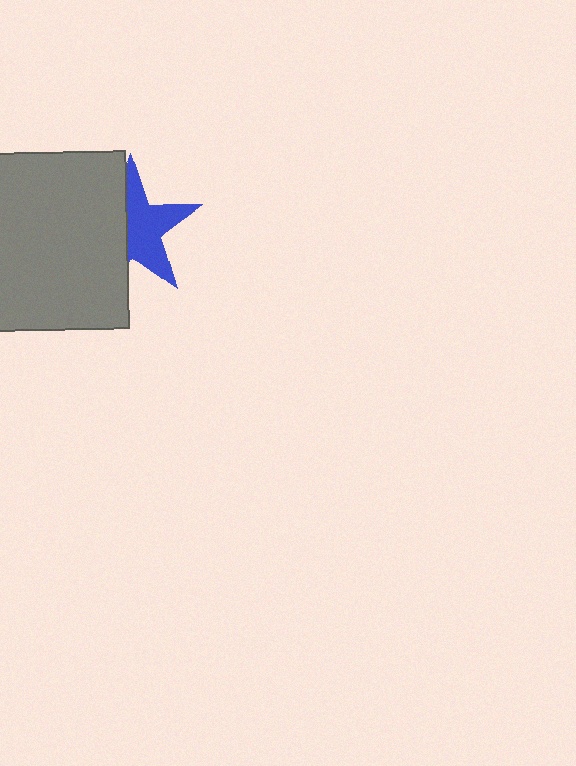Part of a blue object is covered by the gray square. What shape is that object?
It is a star.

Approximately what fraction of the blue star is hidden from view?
Roughly 45% of the blue star is hidden behind the gray square.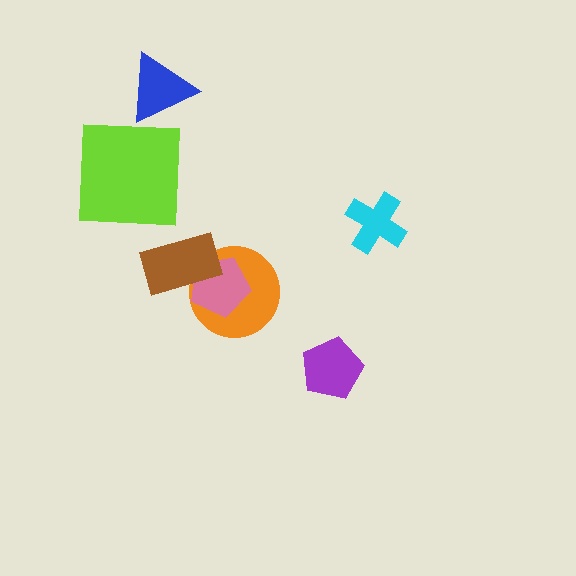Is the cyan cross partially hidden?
No, no other shape covers it.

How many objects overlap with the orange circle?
2 objects overlap with the orange circle.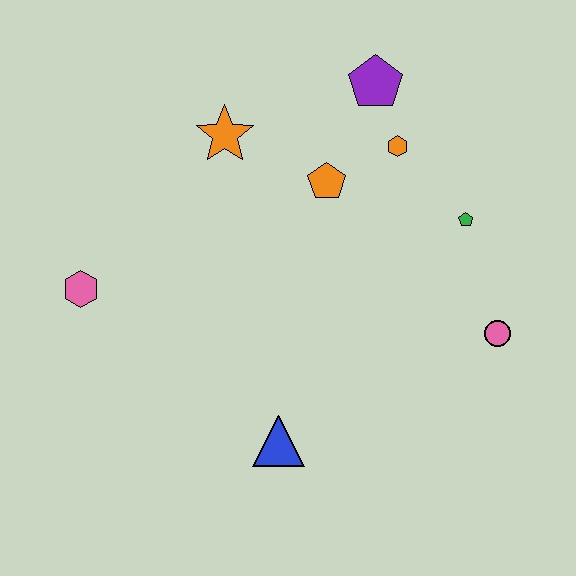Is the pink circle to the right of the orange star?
Yes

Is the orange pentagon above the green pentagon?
Yes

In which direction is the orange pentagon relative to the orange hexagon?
The orange pentagon is to the left of the orange hexagon.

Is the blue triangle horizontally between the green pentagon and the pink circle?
No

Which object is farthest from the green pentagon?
The pink hexagon is farthest from the green pentagon.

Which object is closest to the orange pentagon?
The orange hexagon is closest to the orange pentagon.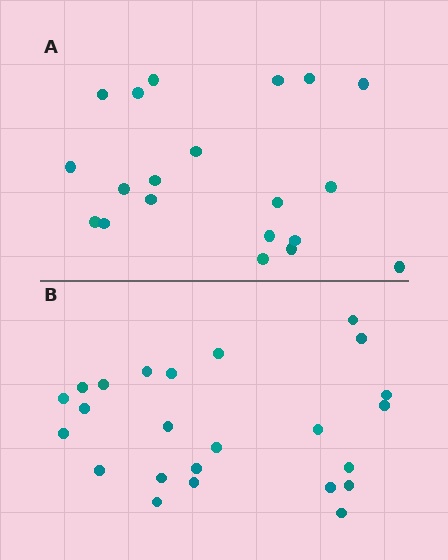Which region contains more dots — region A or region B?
Region B (the bottom region) has more dots.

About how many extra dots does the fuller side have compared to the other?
Region B has about 4 more dots than region A.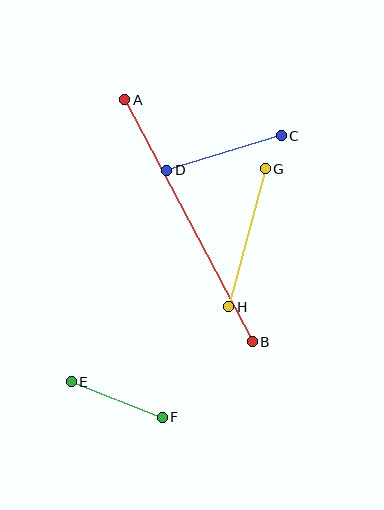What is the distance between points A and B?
The distance is approximately 273 pixels.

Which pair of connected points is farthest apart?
Points A and B are farthest apart.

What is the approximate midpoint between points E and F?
The midpoint is at approximately (117, 400) pixels.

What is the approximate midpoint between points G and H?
The midpoint is at approximately (247, 238) pixels.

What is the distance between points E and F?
The distance is approximately 98 pixels.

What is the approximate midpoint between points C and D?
The midpoint is at approximately (224, 153) pixels.